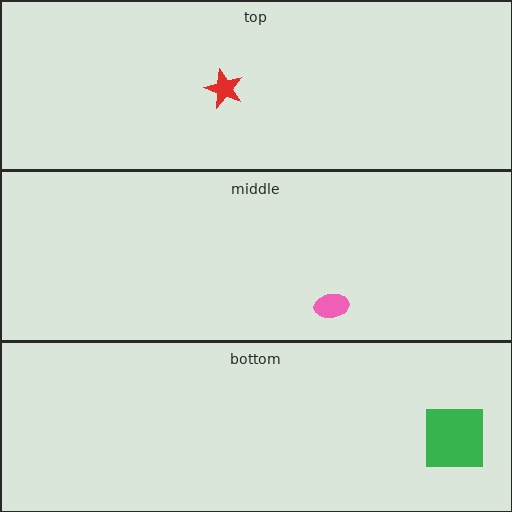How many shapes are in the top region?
1.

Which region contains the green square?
The bottom region.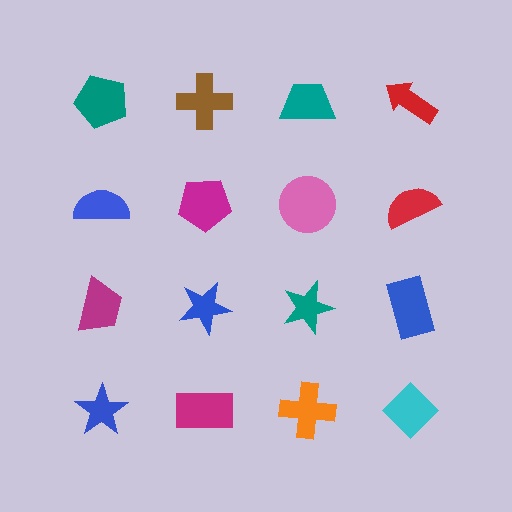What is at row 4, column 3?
An orange cross.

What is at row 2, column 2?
A magenta pentagon.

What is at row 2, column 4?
A red semicircle.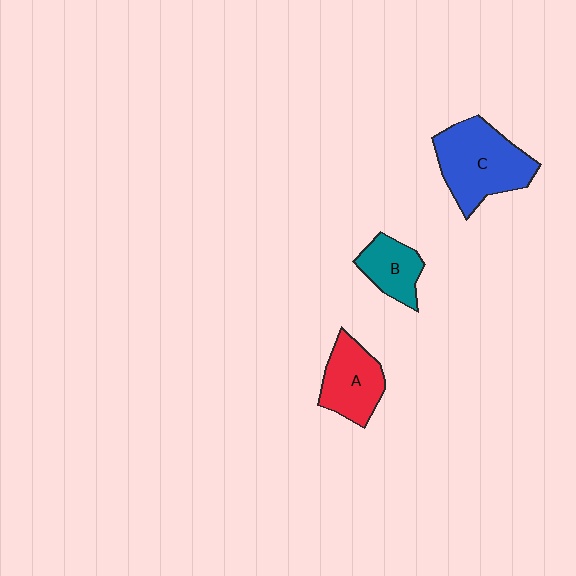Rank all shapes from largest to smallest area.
From largest to smallest: C (blue), A (red), B (teal).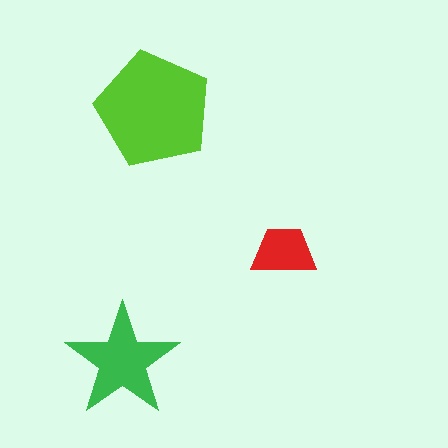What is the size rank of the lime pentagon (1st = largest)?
1st.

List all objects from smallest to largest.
The red trapezoid, the green star, the lime pentagon.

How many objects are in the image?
There are 3 objects in the image.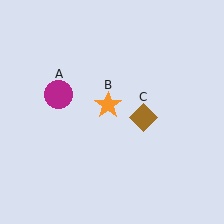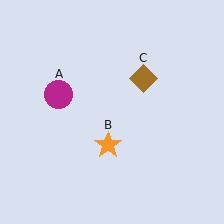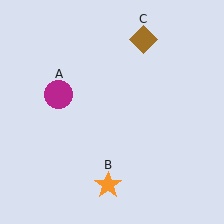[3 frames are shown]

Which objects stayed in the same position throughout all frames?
Magenta circle (object A) remained stationary.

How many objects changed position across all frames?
2 objects changed position: orange star (object B), brown diamond (object C).